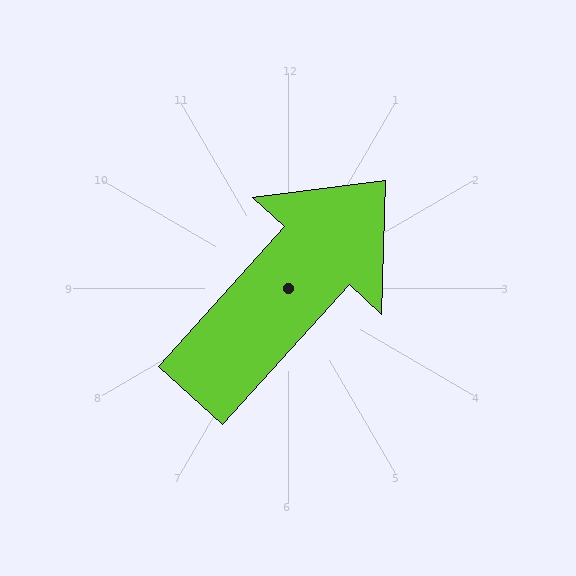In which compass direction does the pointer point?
Northeast.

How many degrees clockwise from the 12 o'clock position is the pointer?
Approximately 42 degrees.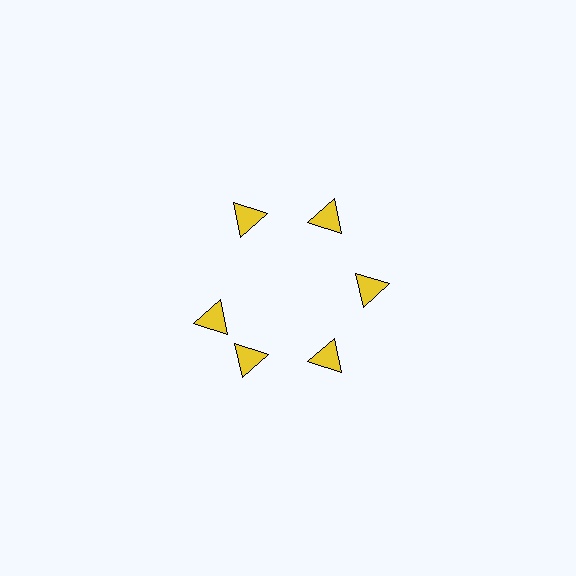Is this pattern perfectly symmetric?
No. The 6 yellow triangles are arranged in a ring, but one element near the 9 o'clock position is rotated out of alignment along the ring, breaking the 6-fold rotational symmetry.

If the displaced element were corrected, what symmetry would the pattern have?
It would have 6-fold rotational symmetry — the pattern would map onto itself every 60 degrees.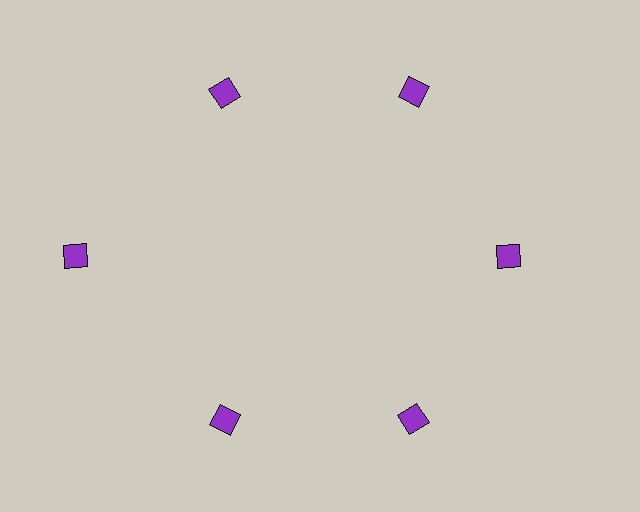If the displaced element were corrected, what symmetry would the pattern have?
It would have 6-fold rotational symmetry — the pattern would map onto itself every 60 degrees.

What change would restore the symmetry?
The symmetry would be restored by moving it inward, back onto the ring so that all 6 diamonds sit at equal angles and equal distance from the center.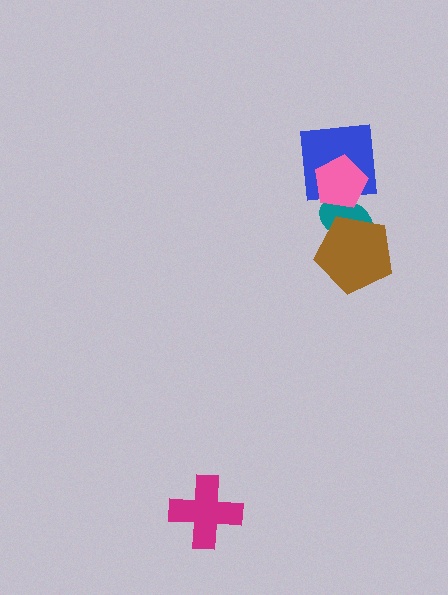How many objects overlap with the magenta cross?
0 objects overlap with the magenta cross.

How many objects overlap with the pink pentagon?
2 objects overlap with the pink pentagon.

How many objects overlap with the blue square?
2 objects overlap with the blue square.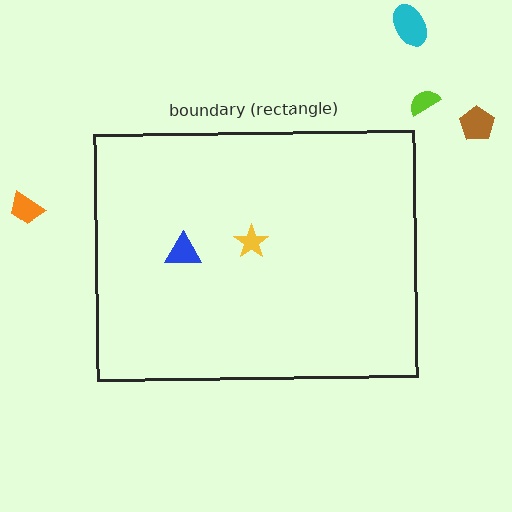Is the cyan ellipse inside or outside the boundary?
Outside.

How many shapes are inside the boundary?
2 inside, 4 outside.